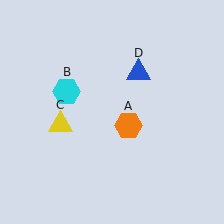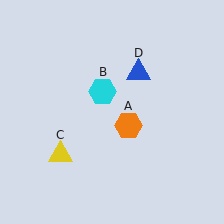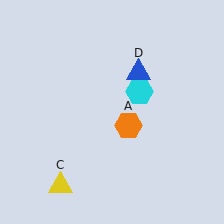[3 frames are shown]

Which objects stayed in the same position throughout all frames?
Orange hexagon (object A) and blue triangle (object D) remained stationary.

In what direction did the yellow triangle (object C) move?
The yellow triangle (object C) moved down.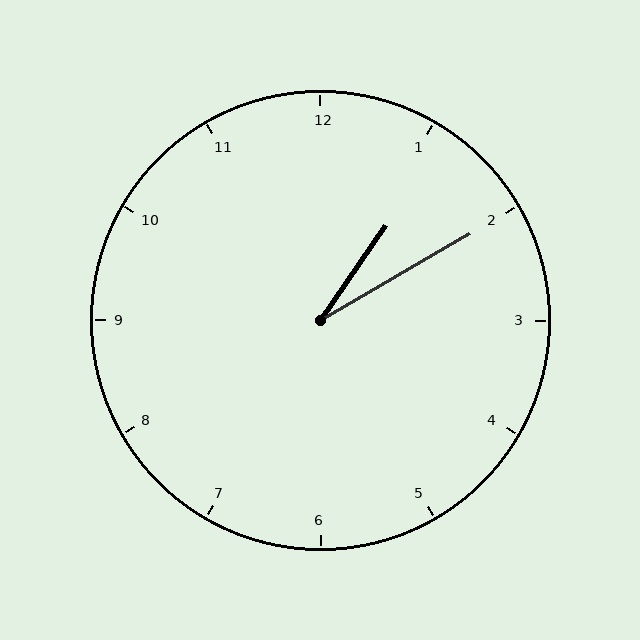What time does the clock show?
1:10.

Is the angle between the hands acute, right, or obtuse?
It is acute.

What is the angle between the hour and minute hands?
Approximately 25 degrees.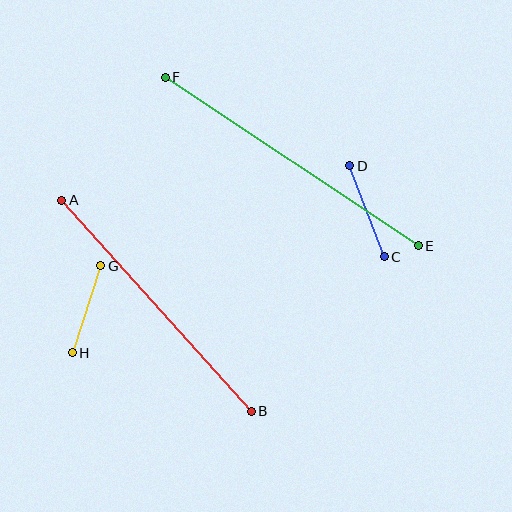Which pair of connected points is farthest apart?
Points E and F are farthest apart.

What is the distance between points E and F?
The distance is approximately 304 pixels.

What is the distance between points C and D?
The distance is approximately 97 pixels.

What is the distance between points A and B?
The distance is approximately 284 pixels.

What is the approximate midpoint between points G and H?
The midpoint is at approximately (86, 309) pixels.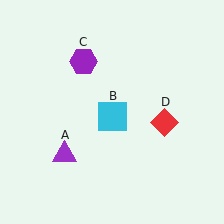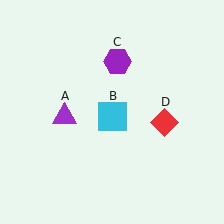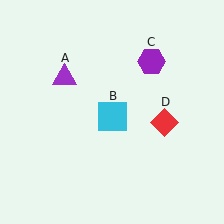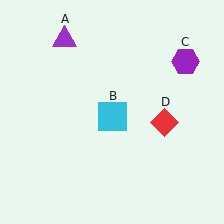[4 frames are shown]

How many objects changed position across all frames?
2 objects changed position: purple triangle (object A), purple hexagon (object C).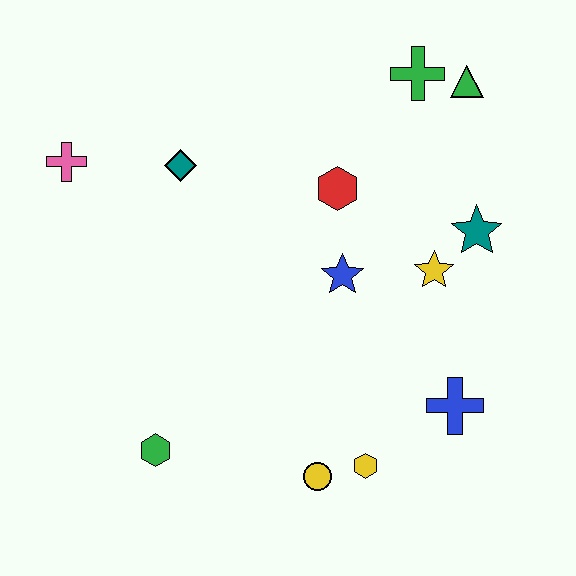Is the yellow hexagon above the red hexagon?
No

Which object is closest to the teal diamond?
The pink cross is closest to the teal diamond.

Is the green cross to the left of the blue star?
No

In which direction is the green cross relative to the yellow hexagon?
The green cross is above the yellow hexagon.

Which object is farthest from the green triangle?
The green hexagon is farthest from the green triangle.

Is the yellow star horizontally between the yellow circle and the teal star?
Yes